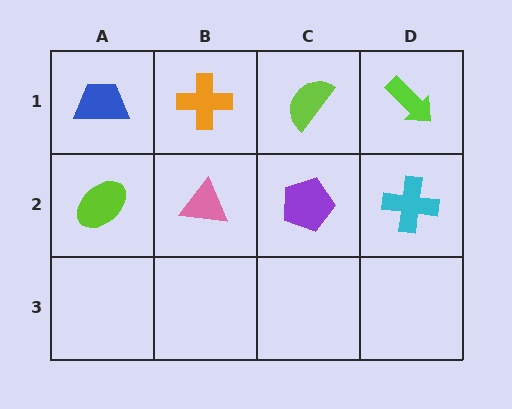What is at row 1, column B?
An orange cross.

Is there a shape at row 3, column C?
No, that cell is empty.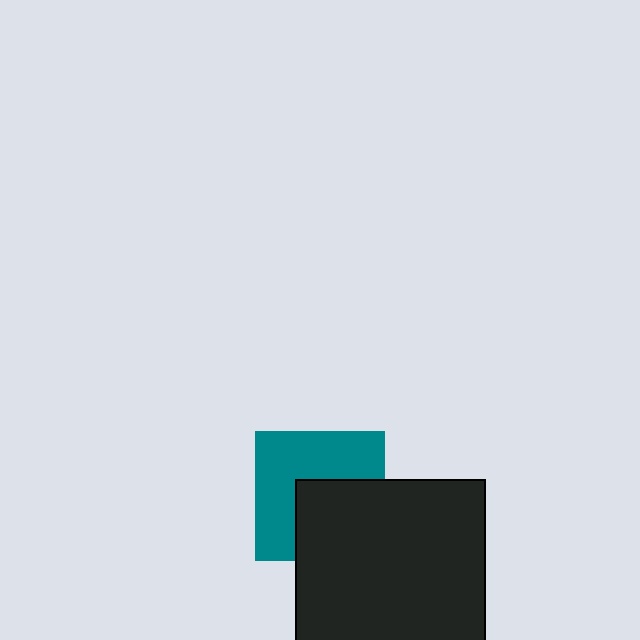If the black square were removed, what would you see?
You would see the complete teal square.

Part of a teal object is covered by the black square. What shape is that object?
It is a square.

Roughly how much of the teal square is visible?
About half of it is visible (roughly 56%).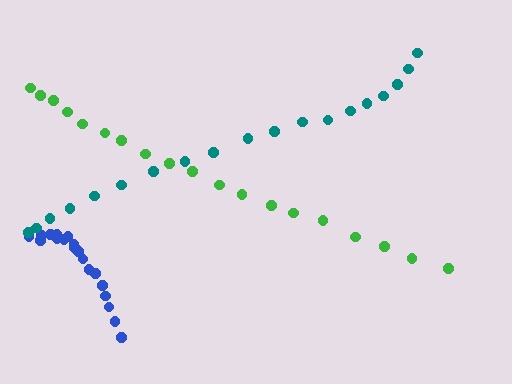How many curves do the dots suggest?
There are 3 distinct paths.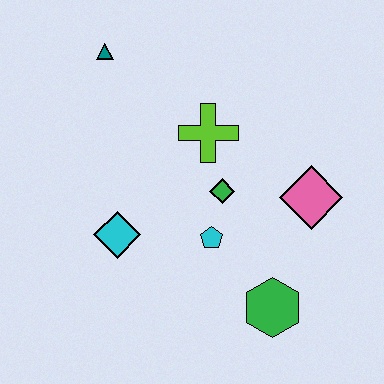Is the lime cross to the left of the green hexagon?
Yes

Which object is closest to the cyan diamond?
The cyan pentagon is closest to the cyan diamond.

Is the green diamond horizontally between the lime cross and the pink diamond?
Yes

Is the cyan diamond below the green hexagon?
No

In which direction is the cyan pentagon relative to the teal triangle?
The cyan pentagon is below the teal triangle.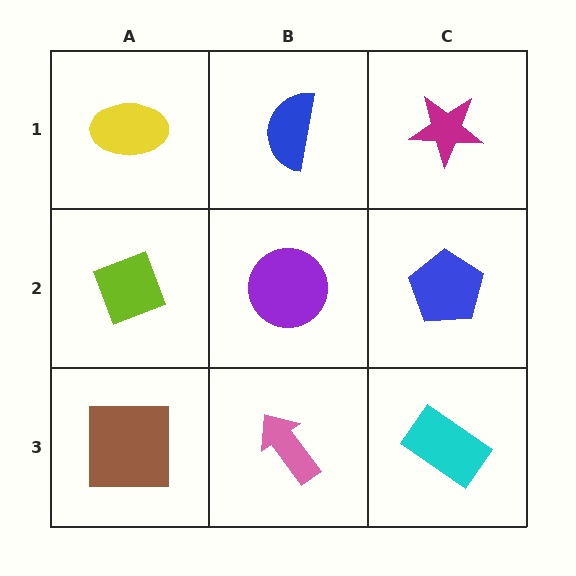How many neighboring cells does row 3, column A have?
2.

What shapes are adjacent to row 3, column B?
A purple circle (row 2, column B), a brown square (row 3, column A), a cyan rectangle (row 3, column C).